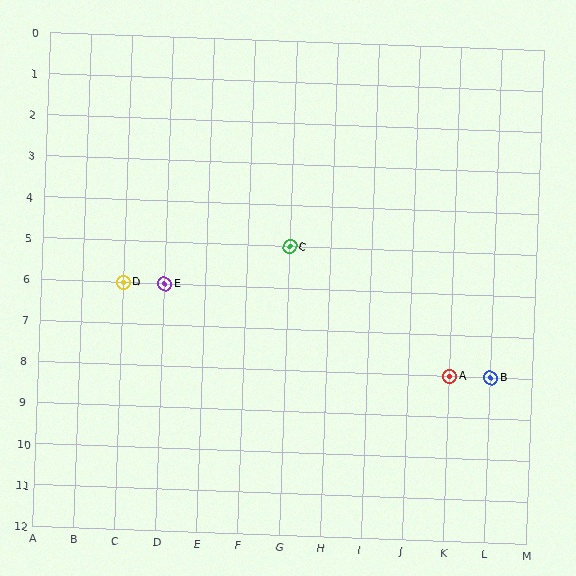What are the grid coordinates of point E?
Point E is at grid coordinates (D, 6).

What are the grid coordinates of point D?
Point D is at grid coordinates (C, 6).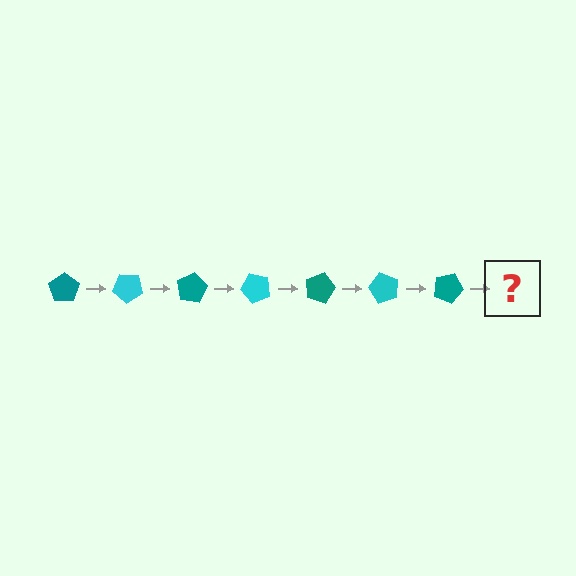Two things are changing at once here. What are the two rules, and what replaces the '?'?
The two rules are that it rotates 40 degrees each step and the color cycles through teal and cyan. The '?' should be a cyan pentagon, rotated 280 degrees from the start.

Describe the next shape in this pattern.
It should be a cyan pentagon, rotated 280 degrees from the start.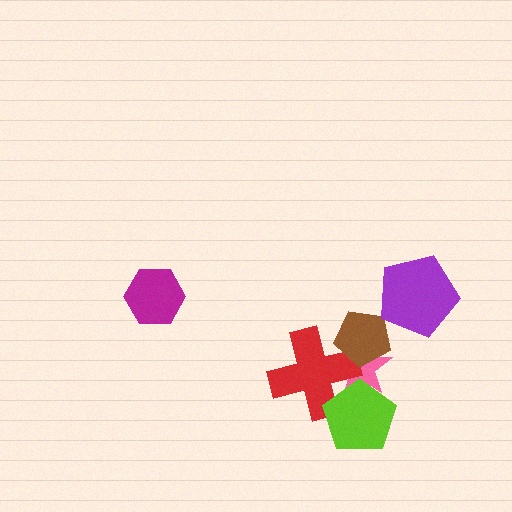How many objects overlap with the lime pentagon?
2 objects overlap with the lime pentagon.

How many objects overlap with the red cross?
3 objects overlap with the red cross.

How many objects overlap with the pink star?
3 objects overlap with the pink star.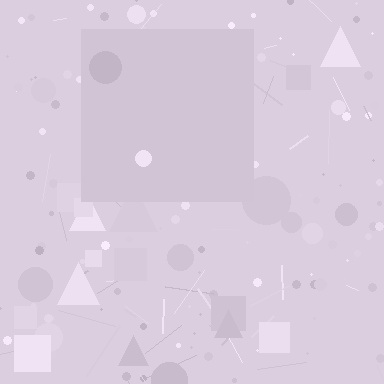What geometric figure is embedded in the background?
A square is embedded in the background.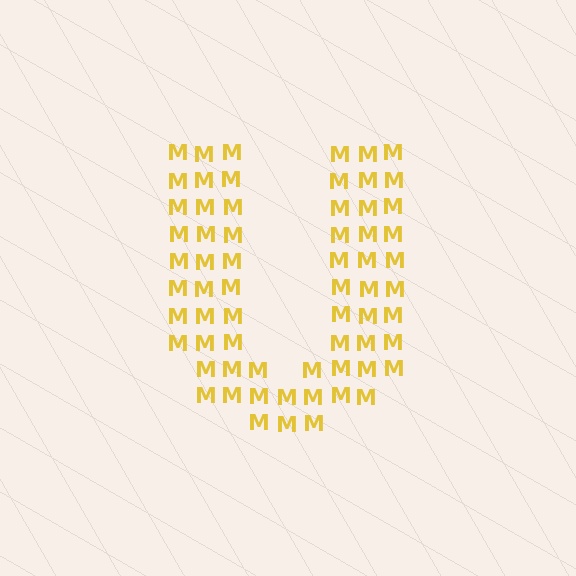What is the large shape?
The large shape is the letter U.